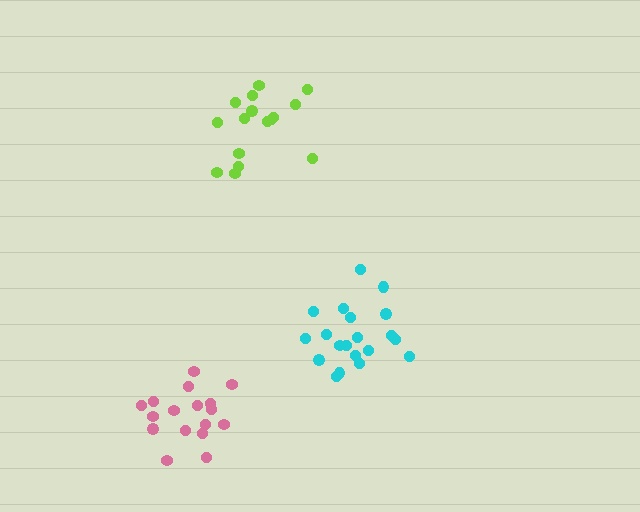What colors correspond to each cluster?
The clusters are colored: cyan, lime, pink.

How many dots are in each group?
Group 1: 20 dots, Group 2: 16 dots, Group 3: 17 dots (53 total).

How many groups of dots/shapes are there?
There are 3 groups.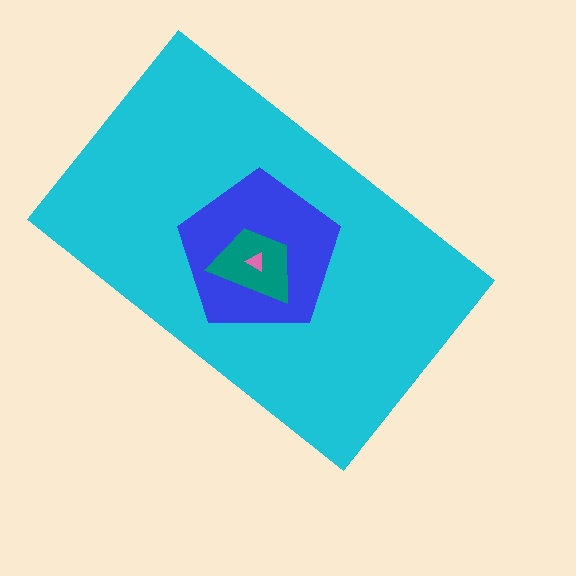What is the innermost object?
The pink triangle.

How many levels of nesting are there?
4.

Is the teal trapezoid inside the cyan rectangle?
Yes.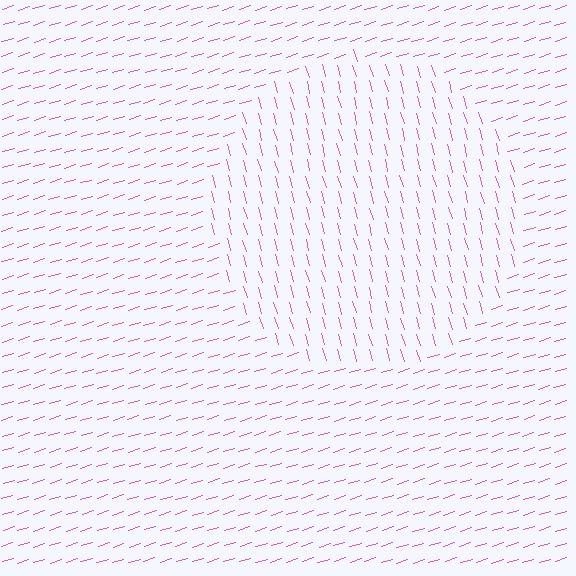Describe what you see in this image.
The image is filled with small pink line segments. A circle region in the image has lines oriented differently from the surrounding lines, creating a visible texture boundary.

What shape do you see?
I see a circle.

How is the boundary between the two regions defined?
The boundary is defined purely by a change in line orientation (approximately 88 degrees difference). All lines are the same color and thickness.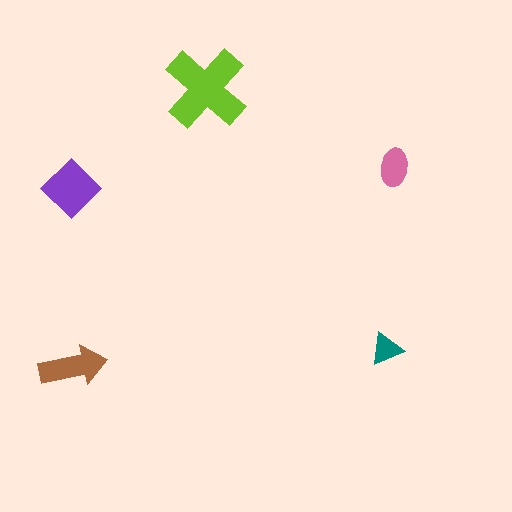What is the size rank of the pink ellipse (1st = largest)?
4th.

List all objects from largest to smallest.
The lime cross, the purple diamond, the brown arrow, the pink ellipse, the teal triangle.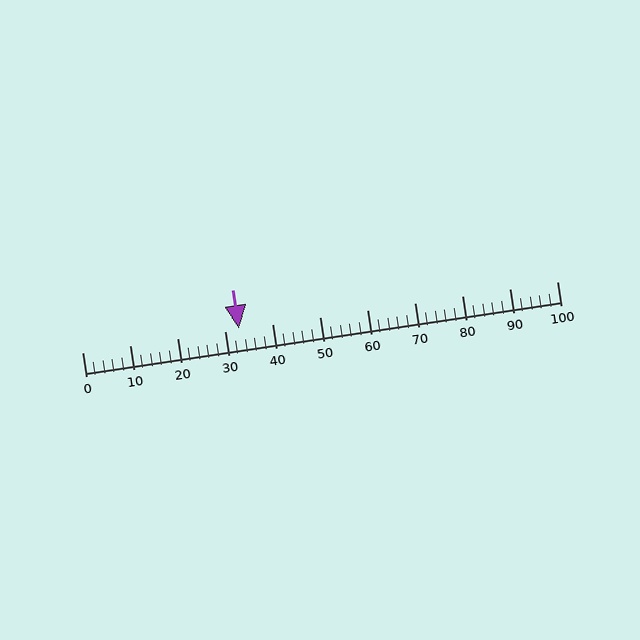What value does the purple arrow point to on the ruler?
The purple arrow points to approximately 33.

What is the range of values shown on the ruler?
The ruler shows values from 0 to 100.